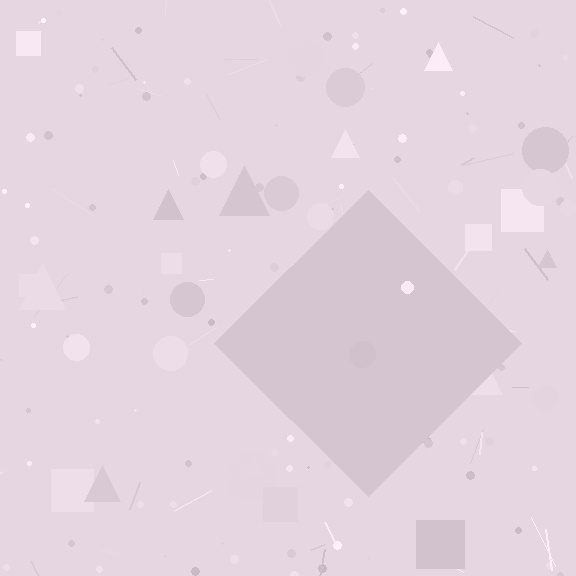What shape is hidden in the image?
A diamond is hidden in the image.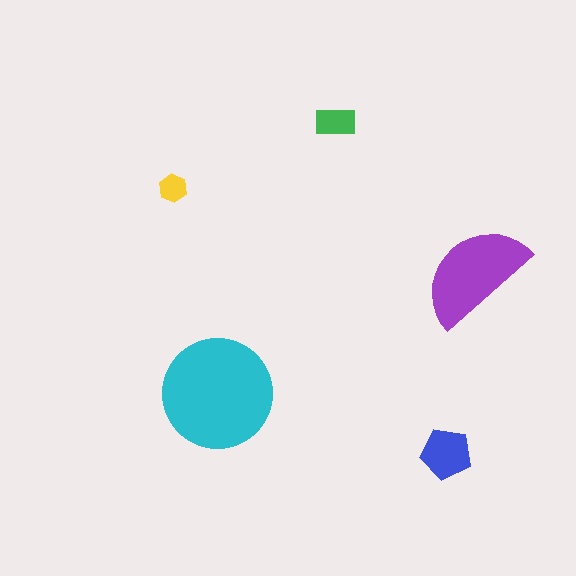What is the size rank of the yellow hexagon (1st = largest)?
5th.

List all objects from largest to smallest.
The cyan circle, the purple semicircle, the blue pentagon, the green rectangle, the yellow hexagon.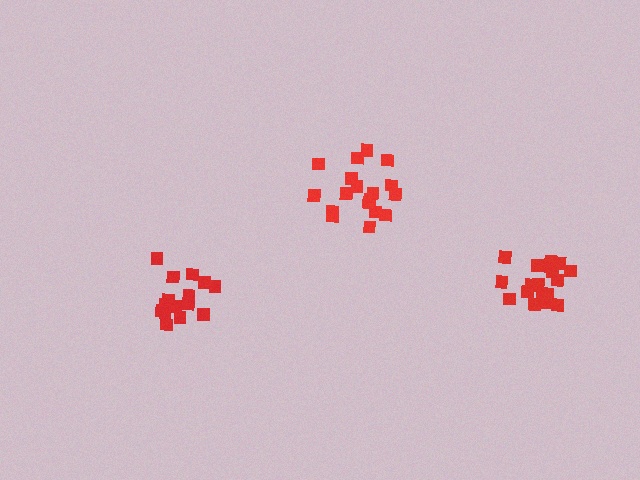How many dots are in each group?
Group 1: 18 dots, Group 2: 16 dots, Group 3: 18 dots (52 total).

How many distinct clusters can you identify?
There are 3 distinct clusters.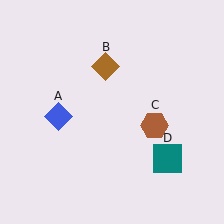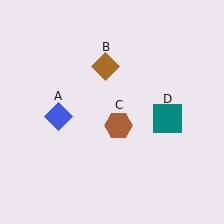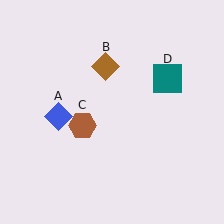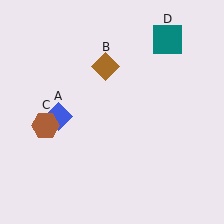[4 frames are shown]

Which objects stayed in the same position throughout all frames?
Blue diamond (object A) and brown diamond (object B) remained stationary.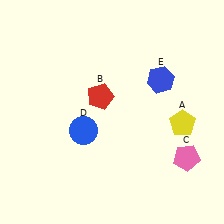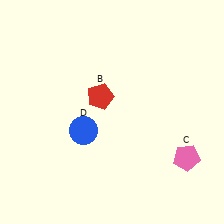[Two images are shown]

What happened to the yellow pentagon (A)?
The yellow pentagon (A) was removed in Image 2. It was in the bottom-right area of Image 1.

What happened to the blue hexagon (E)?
The blue hexagon (E) was removed in Image 2. It was in the top-right area of Image 1.